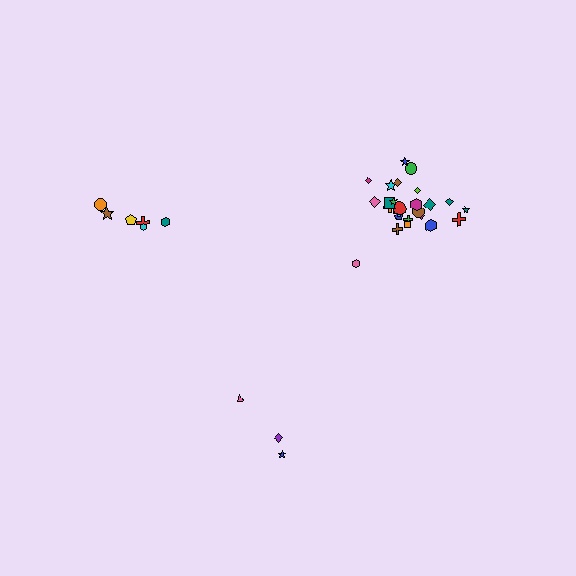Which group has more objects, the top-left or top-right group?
The top-right group.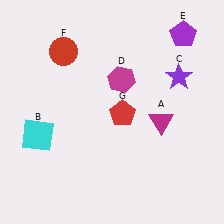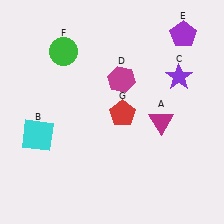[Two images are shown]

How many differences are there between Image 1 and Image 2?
There is 1 difference between the two images.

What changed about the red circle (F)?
In Image 1, F is red. In Image 2, it changed to green.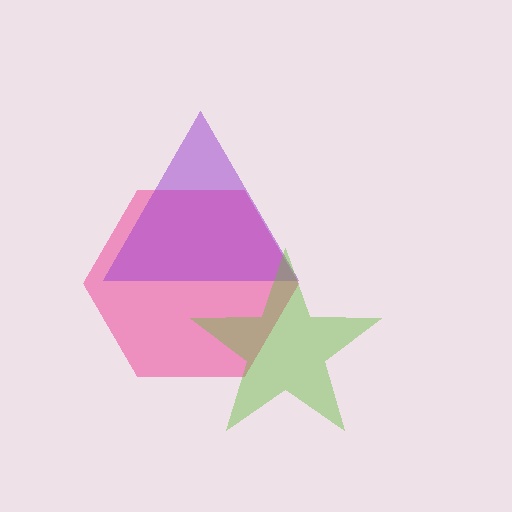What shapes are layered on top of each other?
The layered shapes are: a pink hexagon, a purple triangle, a lime star.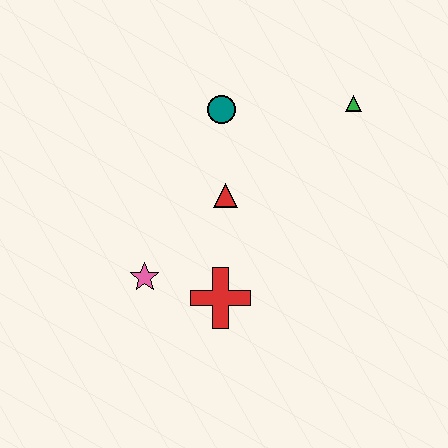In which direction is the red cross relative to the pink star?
The red cross is to the right of the pink star.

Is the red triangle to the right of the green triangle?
No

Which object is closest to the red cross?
The pink star is closest to the red cross.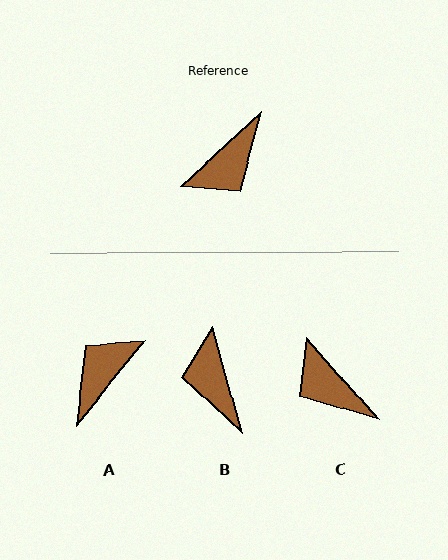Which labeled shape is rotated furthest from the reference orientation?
A, about 172 degrees away.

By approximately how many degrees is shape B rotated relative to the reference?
Approximately 118 degrees clockwise.